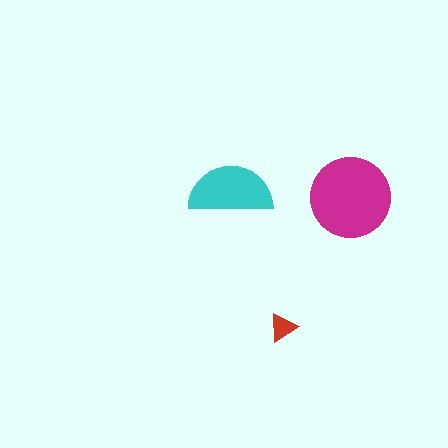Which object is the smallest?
The red triangle.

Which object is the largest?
The magenta circle.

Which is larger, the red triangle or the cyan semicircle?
The cyan semicircle.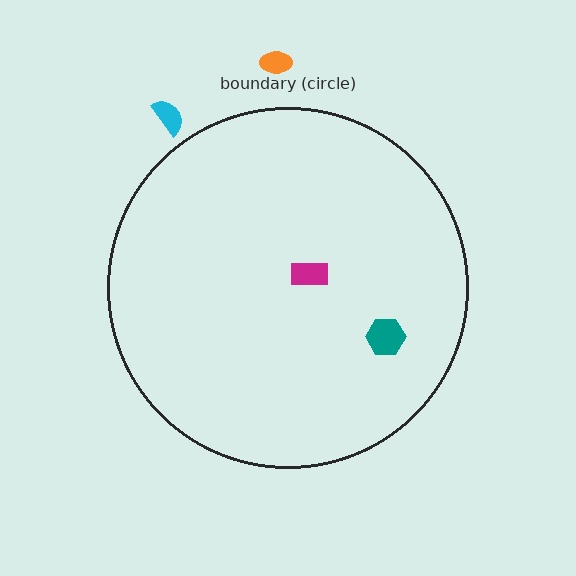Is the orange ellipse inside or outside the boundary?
Outside.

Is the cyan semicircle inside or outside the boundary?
Outside.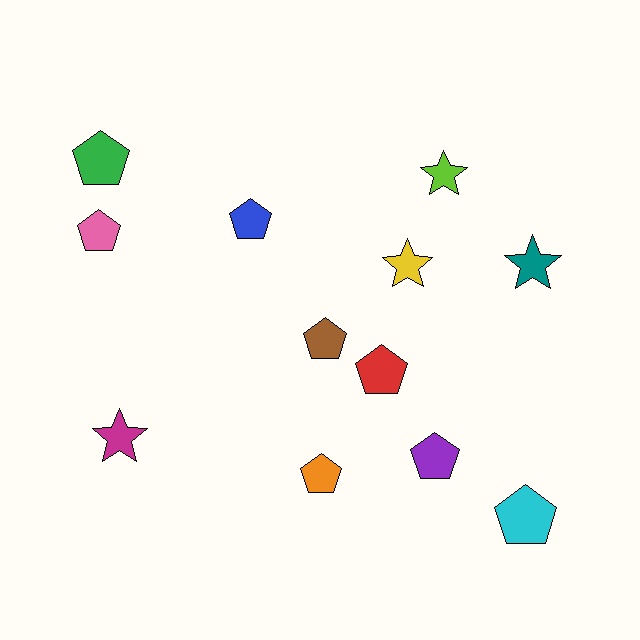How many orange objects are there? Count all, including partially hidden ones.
There is 1 orange object.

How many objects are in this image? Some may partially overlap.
There are 12 objects.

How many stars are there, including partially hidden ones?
There are 4 stars.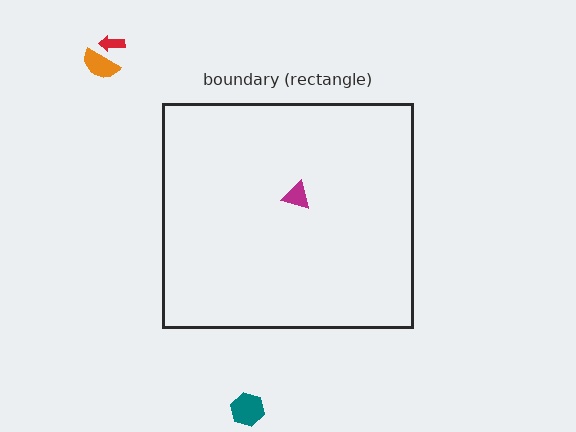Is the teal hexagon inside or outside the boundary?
Outside.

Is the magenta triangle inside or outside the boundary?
Inside.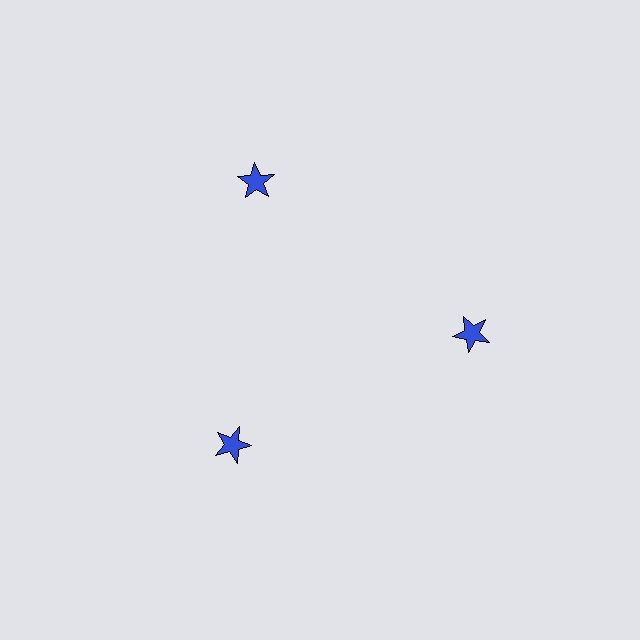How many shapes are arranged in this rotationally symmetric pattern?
There are 3 shapes, arranged in 3 groups of 1.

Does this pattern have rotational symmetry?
Yes, this pattern has 3-fold rotational symmetry. It looks the same after rotating 120 degrees around the center.